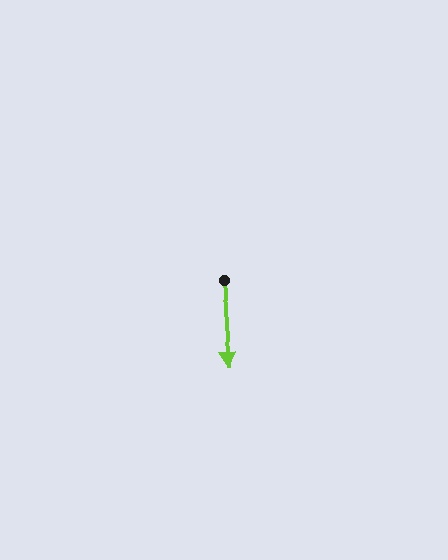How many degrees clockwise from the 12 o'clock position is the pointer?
Approximately 176 degrees.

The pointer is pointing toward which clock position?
Roughly 6 o'clock.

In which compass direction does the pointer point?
South.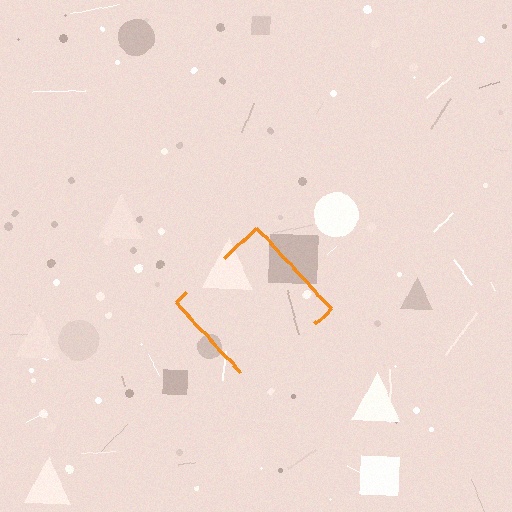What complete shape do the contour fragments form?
The contour fragments form a diamond.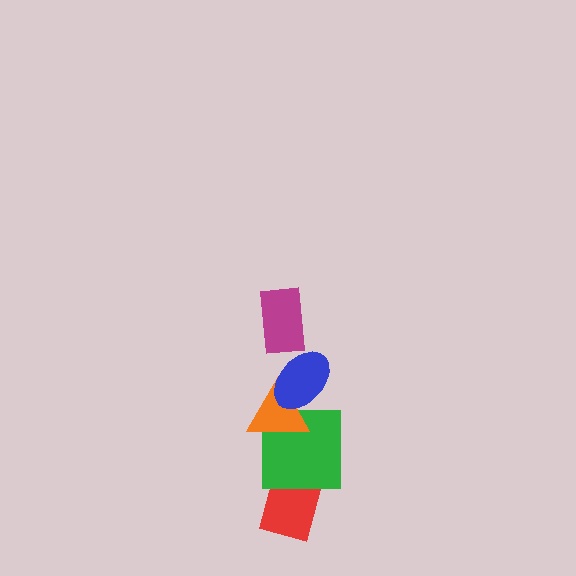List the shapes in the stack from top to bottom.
From top to bottom: the magenta rectangle, the blue ellipse, the orange triangle, the green square, the red rectangle.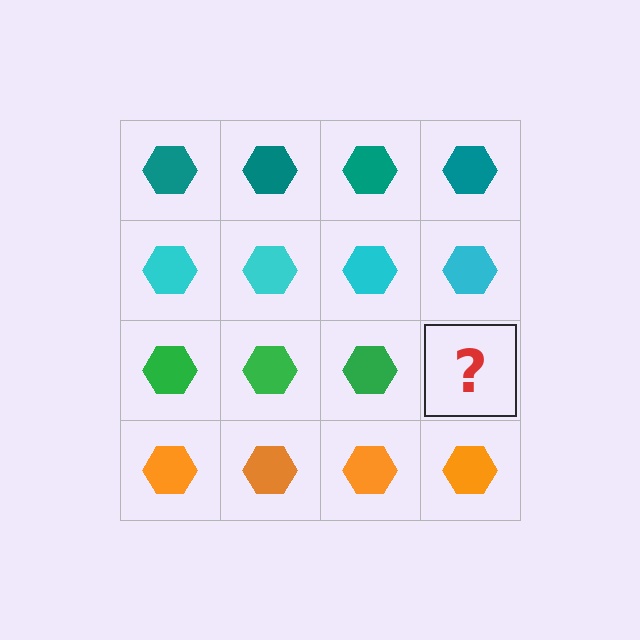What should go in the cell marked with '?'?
The missing cell should contain a green hexagon.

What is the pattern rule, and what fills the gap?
The rule is that each row has a consistent color. The gap should be filled with a green hexagon.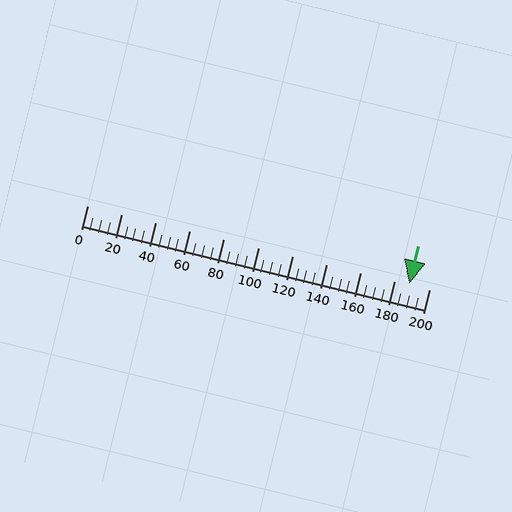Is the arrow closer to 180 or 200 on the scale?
The arrow is closer to 180.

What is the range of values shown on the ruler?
The ruler shows values from 0 to 200.